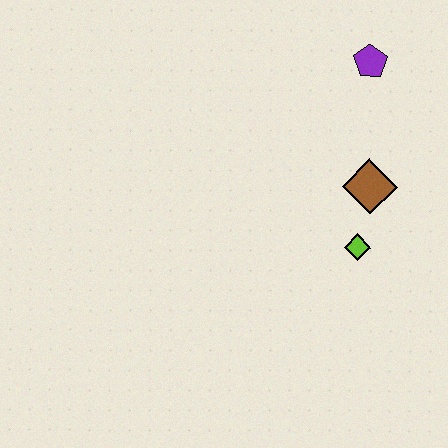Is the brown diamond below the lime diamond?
No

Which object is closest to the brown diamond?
The lime diamond is closest to the brown diamond.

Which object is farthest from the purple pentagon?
The lime diamond is farthest from the purple pentagon.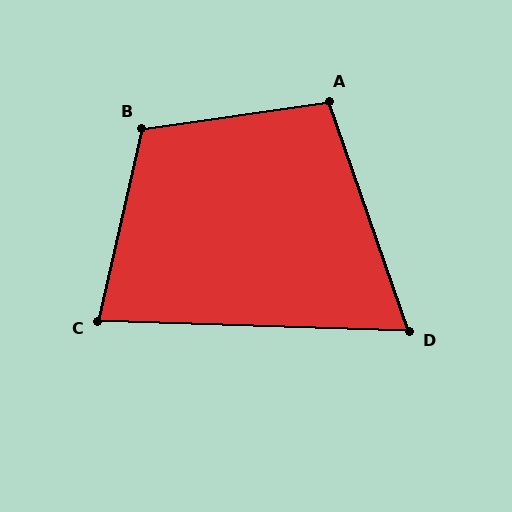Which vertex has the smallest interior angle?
D, at approximately 69 degrees.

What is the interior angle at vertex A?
Approximately 101 degrees (obtuse).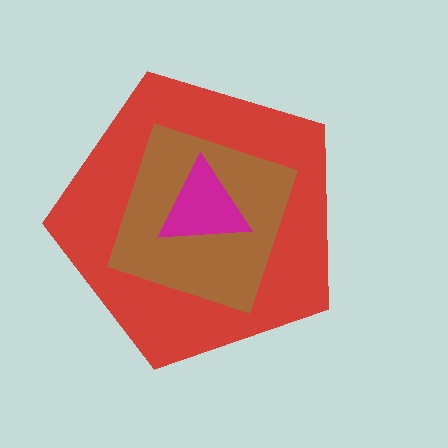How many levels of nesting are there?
3.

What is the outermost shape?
The red pentagon.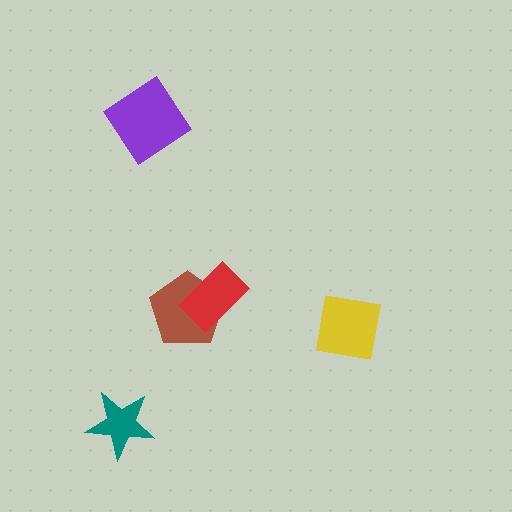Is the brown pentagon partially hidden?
Yes, it is partially covered by another shape.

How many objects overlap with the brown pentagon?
1 object overlaps with the brown pentagon.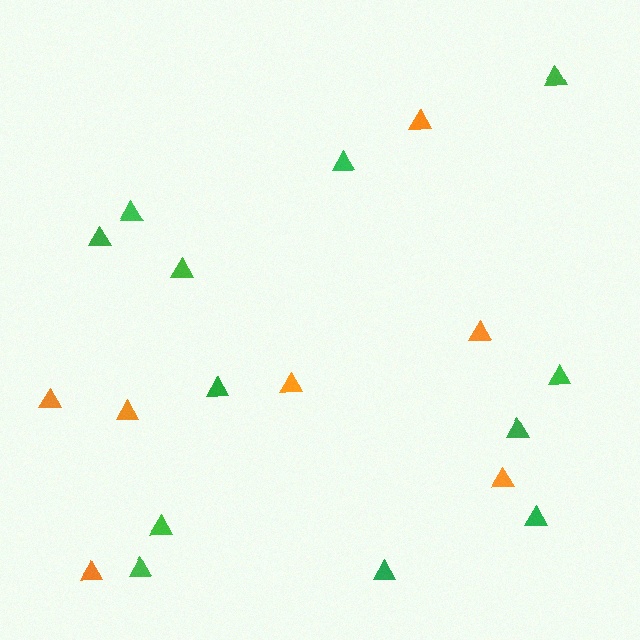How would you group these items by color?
There are 2 groups: one group of orange triangles (7) and one group of green triangles (12).